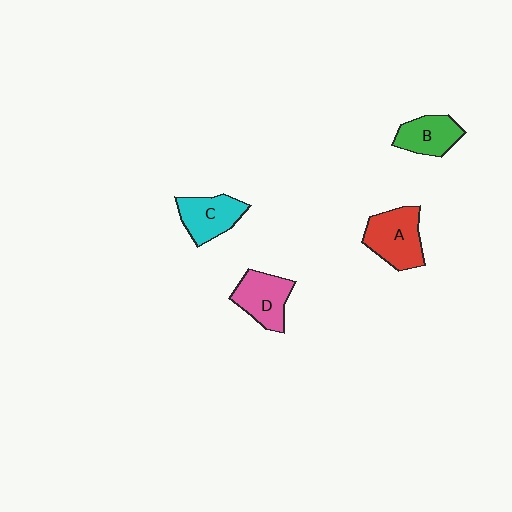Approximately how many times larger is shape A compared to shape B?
Approximately 1.4 times.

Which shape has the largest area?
Shape A (red).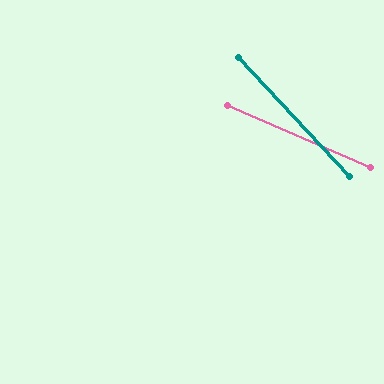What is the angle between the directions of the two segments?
Approximately 23 degrees.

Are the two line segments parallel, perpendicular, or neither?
Neither parallel nor perpendicular — they differ by about 23°.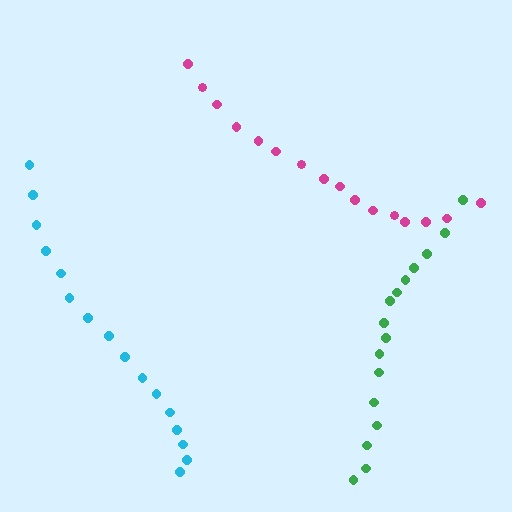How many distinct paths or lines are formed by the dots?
There are 3 distinct paths.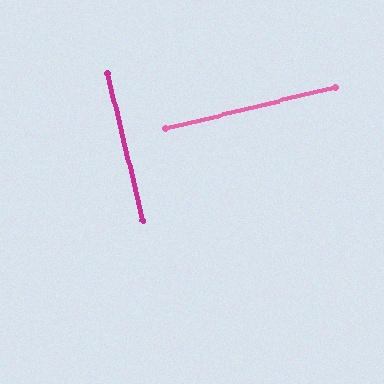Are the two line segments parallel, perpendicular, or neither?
Perpendicular — they meet at approximately 90°.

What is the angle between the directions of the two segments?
Approximately 90 degrees.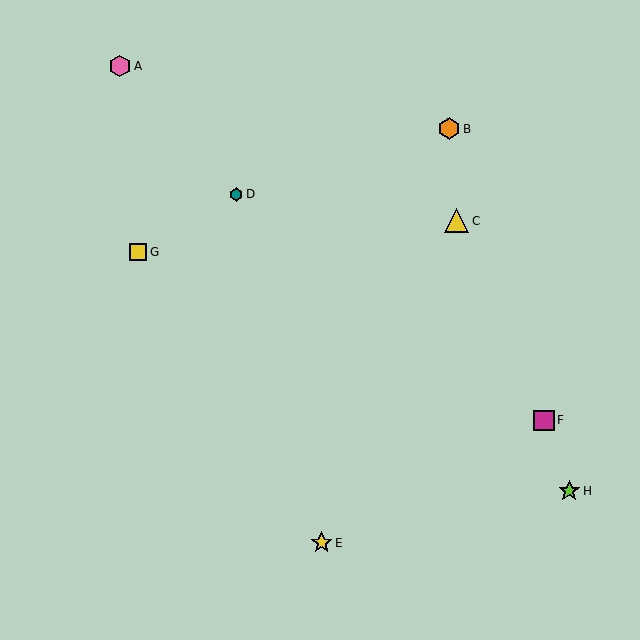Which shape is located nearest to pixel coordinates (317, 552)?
The yellow star (labeled E) at (322, 543) is nearest to that location.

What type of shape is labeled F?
Shape F is a magenta square.